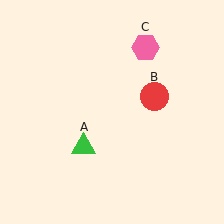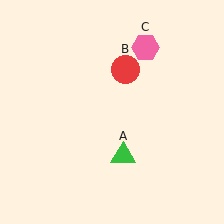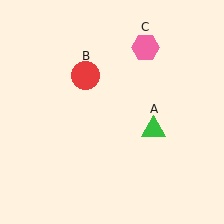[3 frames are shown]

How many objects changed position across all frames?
2 objects changed position: green triangle (object A), red circle (object B).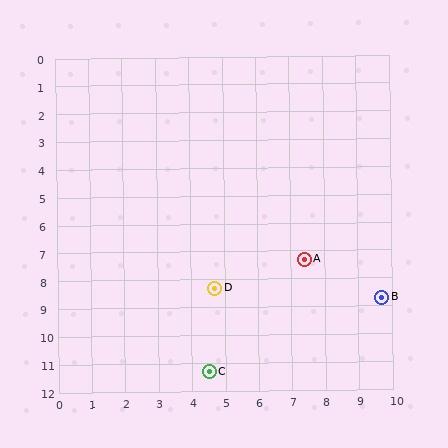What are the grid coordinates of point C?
Point C is at approximately (4.5, 11.3).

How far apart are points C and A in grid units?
Points C and A are about 4.9 grid units apart.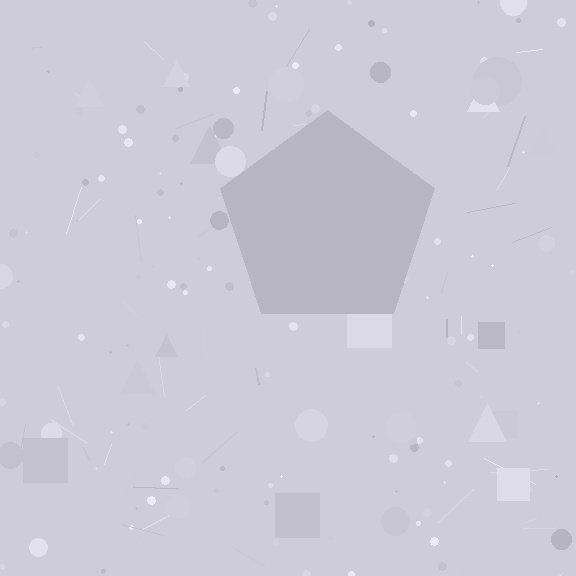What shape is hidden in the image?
A pentagon is hidden in the image.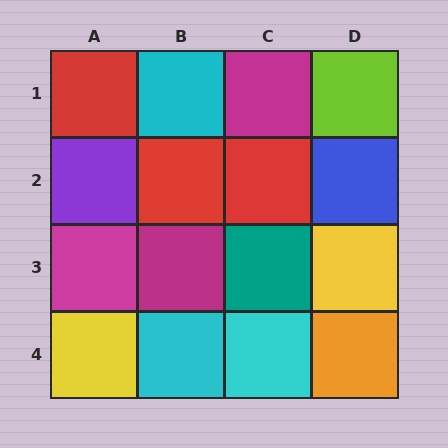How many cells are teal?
1 cell is teal.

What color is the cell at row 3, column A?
Magenta.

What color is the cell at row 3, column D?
Yellow.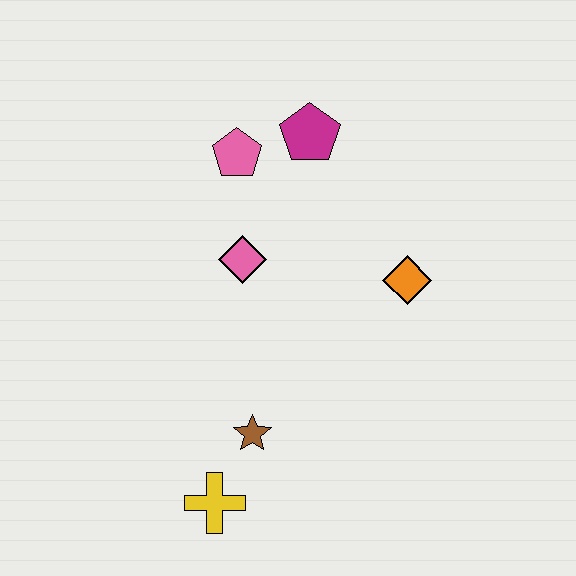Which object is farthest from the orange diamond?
The yellow cross is farthest from the orange diamond.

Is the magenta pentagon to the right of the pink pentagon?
Yes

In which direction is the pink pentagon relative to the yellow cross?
The pink pentagon is above the yellow cross.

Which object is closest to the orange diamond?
The pink diamond is closest to the orange diamond.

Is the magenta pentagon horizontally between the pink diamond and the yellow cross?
No